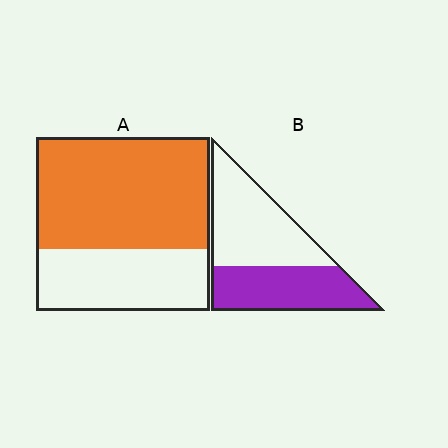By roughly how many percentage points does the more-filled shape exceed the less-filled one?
By roughly 20 percentage points (A over B).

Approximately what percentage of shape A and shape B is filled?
A is approximately 65% and B is approximately 45%.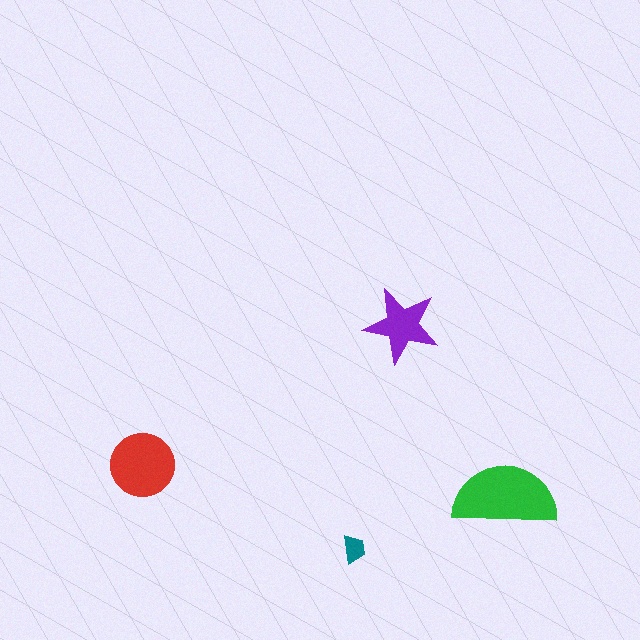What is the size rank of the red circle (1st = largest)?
2nd.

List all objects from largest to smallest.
The green semicircle, the red circle, the purple star, the teal trapezoid.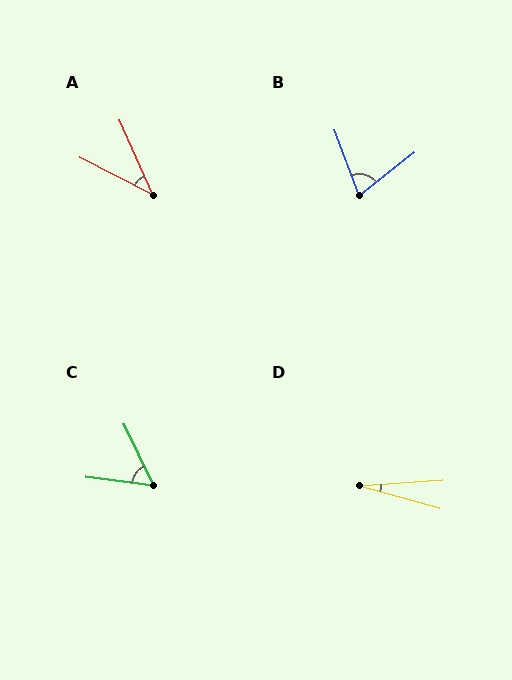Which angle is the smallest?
D, at approximately 20 degrees.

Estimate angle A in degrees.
Approximately 39 degrees.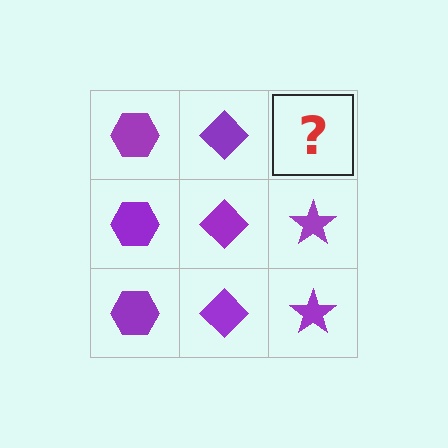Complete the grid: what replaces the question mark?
The question mark should be replaced with a purple star.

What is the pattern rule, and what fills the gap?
The rule is that each column has a consistent shape. The gap should be filled with a purple star.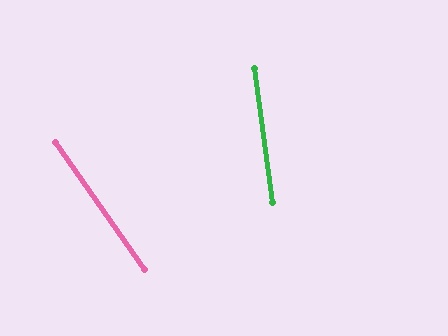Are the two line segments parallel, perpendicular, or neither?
Neither parallel nor perpendicular — they differ by about 27°.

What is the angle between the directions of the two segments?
Approximately 27 degrees.